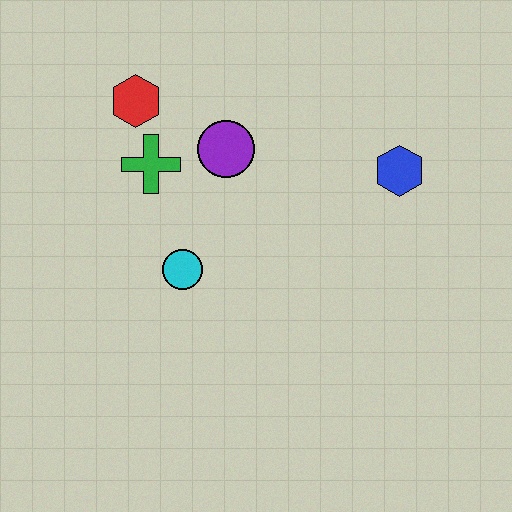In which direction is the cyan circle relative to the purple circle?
The cyan circle is below the purple circle.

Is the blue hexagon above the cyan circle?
Yes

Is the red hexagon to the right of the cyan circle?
No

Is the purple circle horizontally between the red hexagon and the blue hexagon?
Yes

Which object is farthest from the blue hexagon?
The red hexagon is farthest from the blue hexagon.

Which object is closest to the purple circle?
The green cross is closest to the purple circle.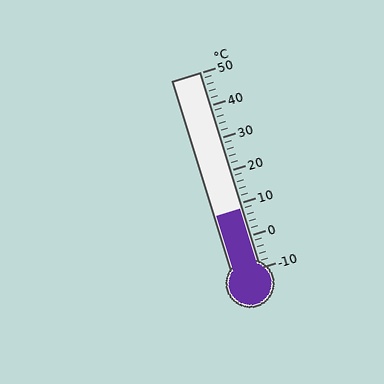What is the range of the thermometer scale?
The thermometer scale ranges from -10°C to 50°C.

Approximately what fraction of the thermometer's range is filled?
The thermometer is filled to approximately 30% of its range.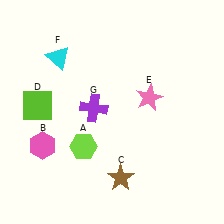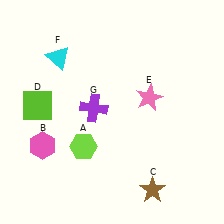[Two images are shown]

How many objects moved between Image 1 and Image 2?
1 object moved between the two images.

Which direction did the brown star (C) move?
The brown star (C) moved right.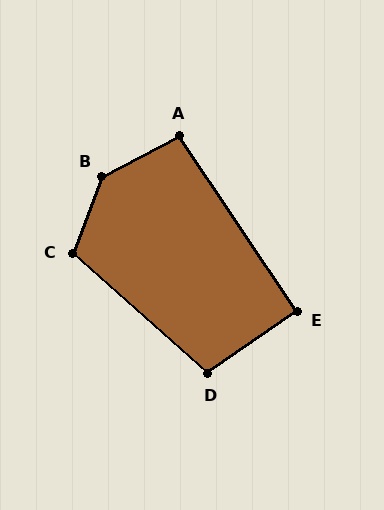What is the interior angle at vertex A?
Approximately 97 degrees (obtuse).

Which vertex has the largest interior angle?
B, at approximately 138 degrees.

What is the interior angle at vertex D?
Approximately 104 degrees (obtuse).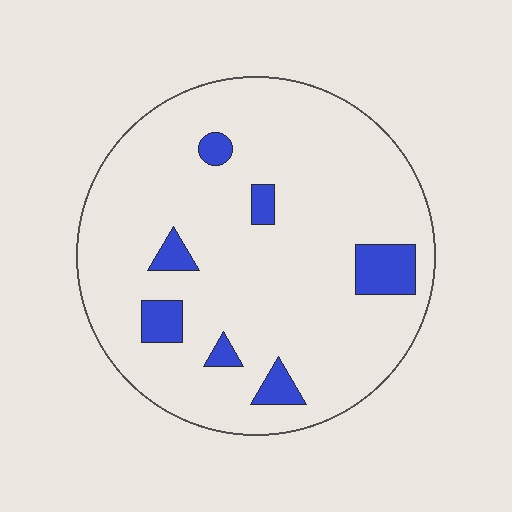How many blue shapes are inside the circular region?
7.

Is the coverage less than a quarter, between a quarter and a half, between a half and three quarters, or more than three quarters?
Less than a quarter.